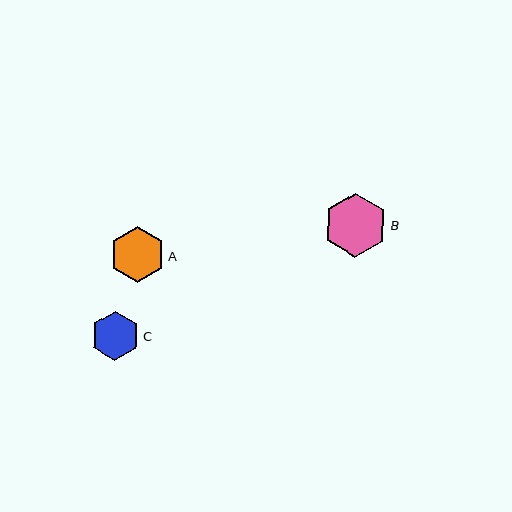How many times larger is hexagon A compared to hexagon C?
Hexagon A is approximately 1.1 times the size of hexagon C.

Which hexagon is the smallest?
Hexagon C is the smallest with a size of approximately 49 pixels.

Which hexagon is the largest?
Hexagon B is the largest with a size of approximately 63 pixels.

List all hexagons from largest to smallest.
From largest to smallest: B, A, C.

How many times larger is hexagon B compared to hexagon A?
Hexagon B is approximately 1.1 times the size of hexagon A.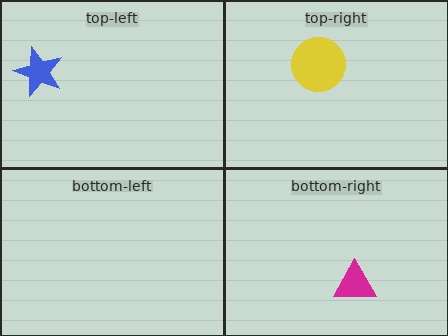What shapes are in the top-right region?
The yellow circle.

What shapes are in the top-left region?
The blue star.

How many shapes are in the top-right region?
1.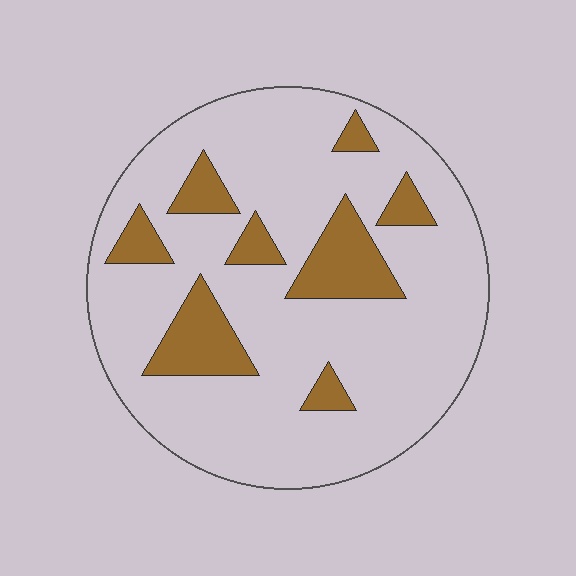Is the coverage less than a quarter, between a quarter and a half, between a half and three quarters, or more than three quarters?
Less than a quarter.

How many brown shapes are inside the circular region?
8.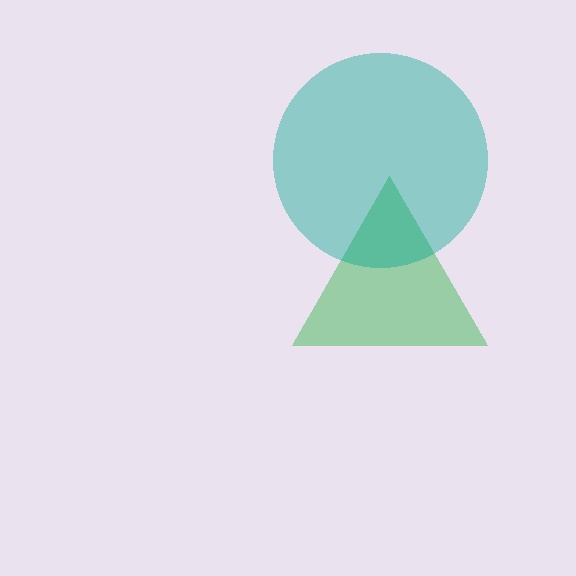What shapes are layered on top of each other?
The layered shapes are: a green triangle, a teal circle.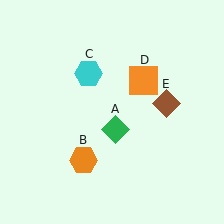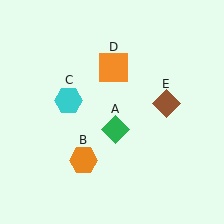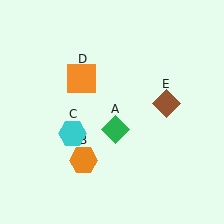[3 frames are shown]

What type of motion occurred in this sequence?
The cyan hexagon (object C), orange square (object D) rotated counterclockwise around the center of the scene.